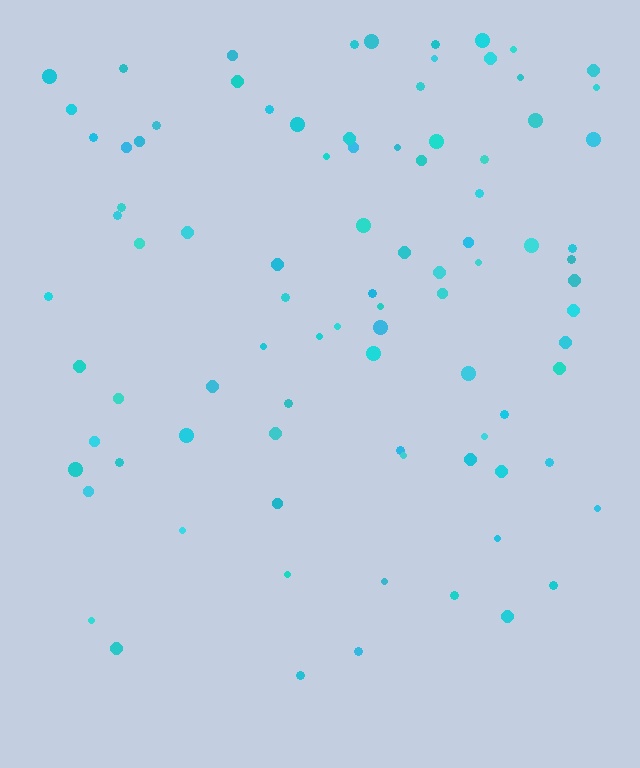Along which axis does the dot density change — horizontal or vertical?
Vertical.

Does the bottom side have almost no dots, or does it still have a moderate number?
Still a moderate number, just noticeably fewer than the top.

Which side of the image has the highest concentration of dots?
The top.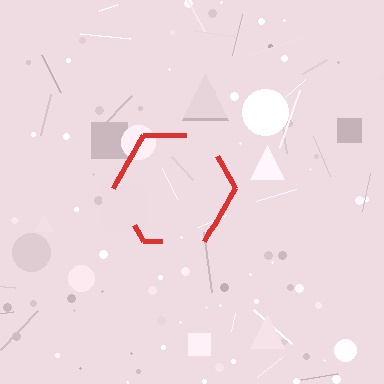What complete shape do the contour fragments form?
The contour fragments form a hexagon.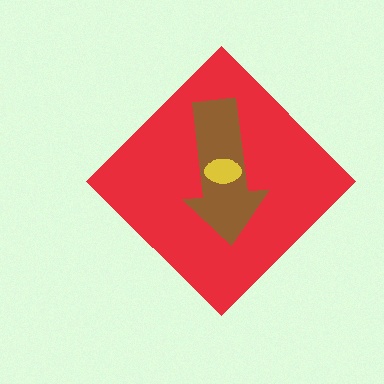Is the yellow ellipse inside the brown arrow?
Yes.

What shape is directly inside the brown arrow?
The yellow ellipse.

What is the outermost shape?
The red diamond.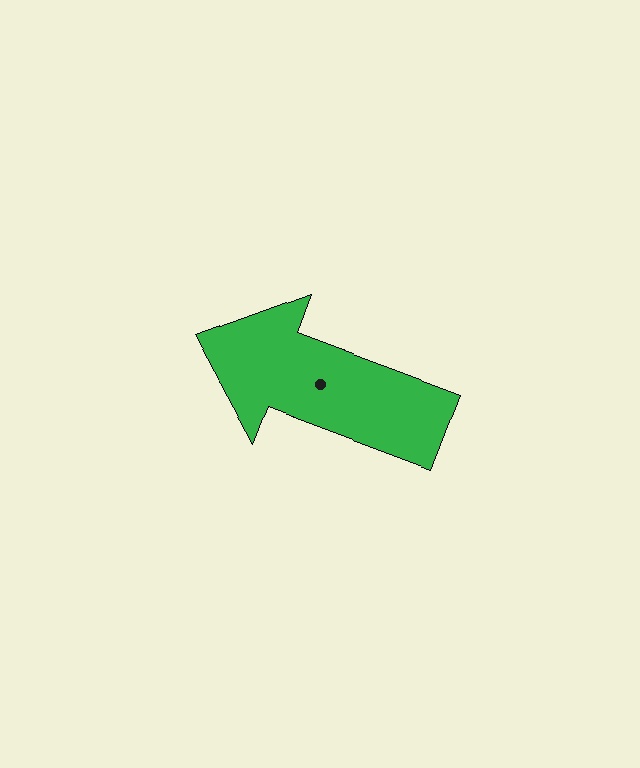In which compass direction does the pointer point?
West.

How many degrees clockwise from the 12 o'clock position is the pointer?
Approximately 291 degrees.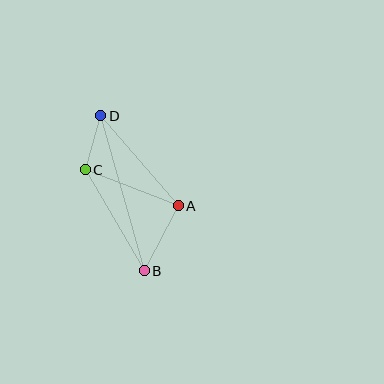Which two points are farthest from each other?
Points B and D are farthest from each other.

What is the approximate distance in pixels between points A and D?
The distance between A and D is approximately 119 pixels.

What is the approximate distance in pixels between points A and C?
The distance between A and C is approximately 99 pixels.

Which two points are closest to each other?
Points C and D are closest to each other.